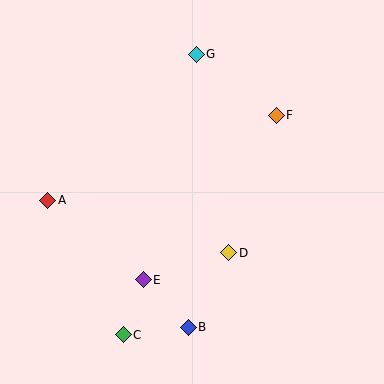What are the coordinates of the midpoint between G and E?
The midpoint between G and E is at (170, 167).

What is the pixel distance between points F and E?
The distance between F and E is 211 pixels.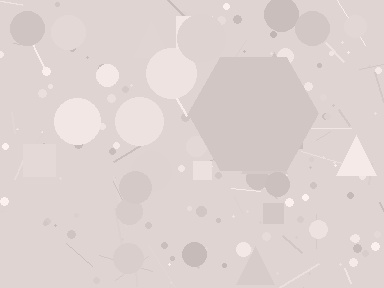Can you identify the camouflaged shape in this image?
The camouflaged shape is a hexagon.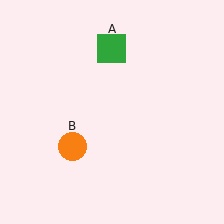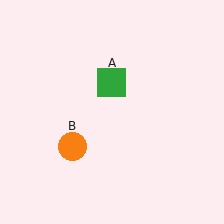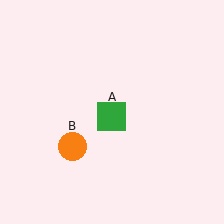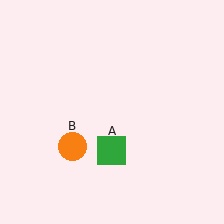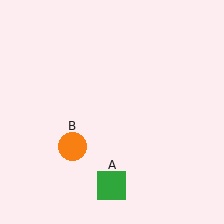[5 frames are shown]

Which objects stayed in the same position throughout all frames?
Orange circle (object B) remained stationary.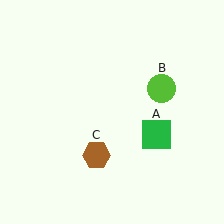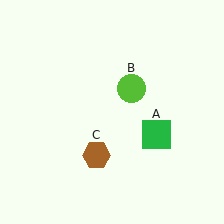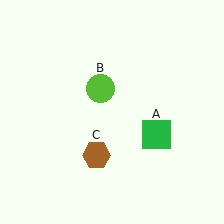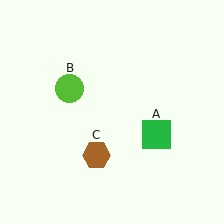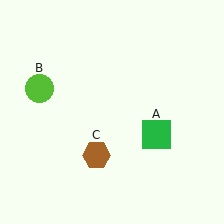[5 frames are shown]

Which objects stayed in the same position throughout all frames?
Green square (object A) and brown hexagon (object C) remained stationary.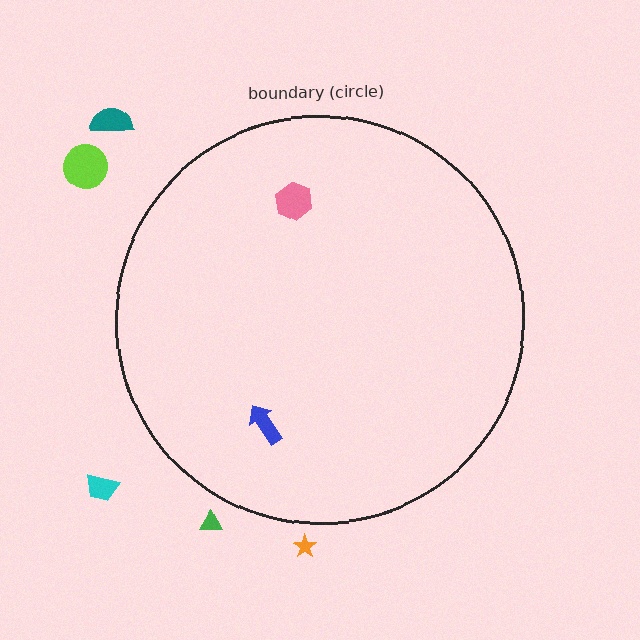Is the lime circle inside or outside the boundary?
Outside.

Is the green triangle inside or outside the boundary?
Outside.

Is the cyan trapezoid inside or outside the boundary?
Outside.